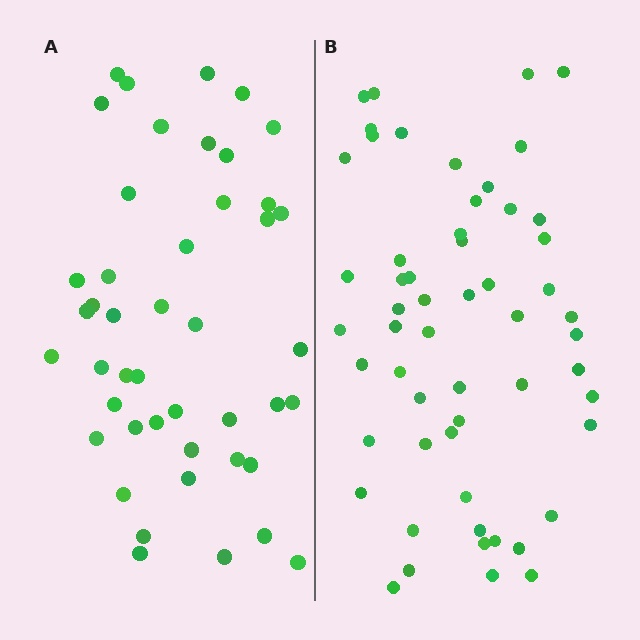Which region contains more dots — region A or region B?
Region B (the right region) has more dots.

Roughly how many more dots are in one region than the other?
Region B has roughly 12 or so more dots than region A.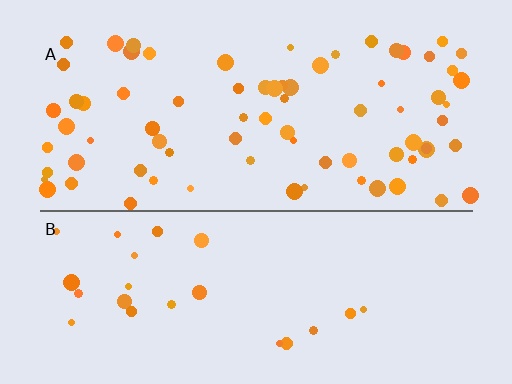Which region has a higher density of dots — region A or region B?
A (the top).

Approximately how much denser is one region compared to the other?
Approximately 2.9× — region A over region B.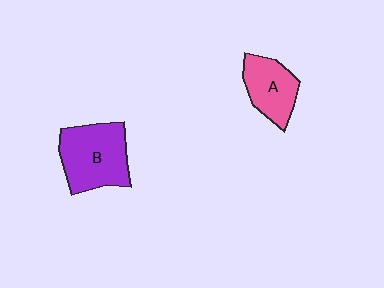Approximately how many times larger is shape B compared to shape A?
Approximately 1.5 times.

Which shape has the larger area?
Shape B (purple).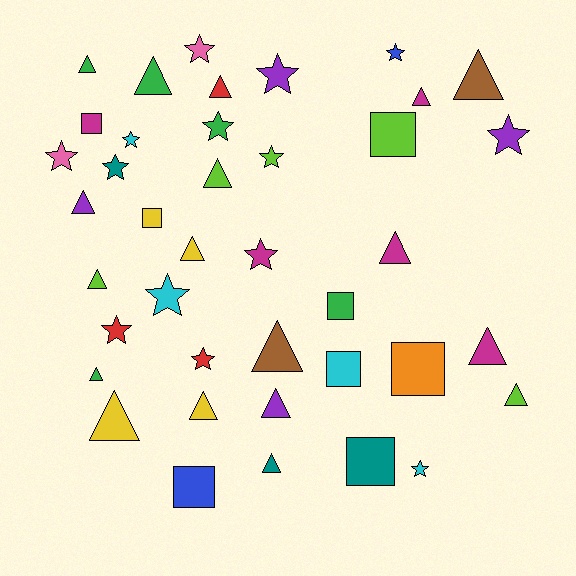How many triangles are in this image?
There are 18 triangles.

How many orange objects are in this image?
There is 1 orange object.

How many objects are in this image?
There are 40 objects.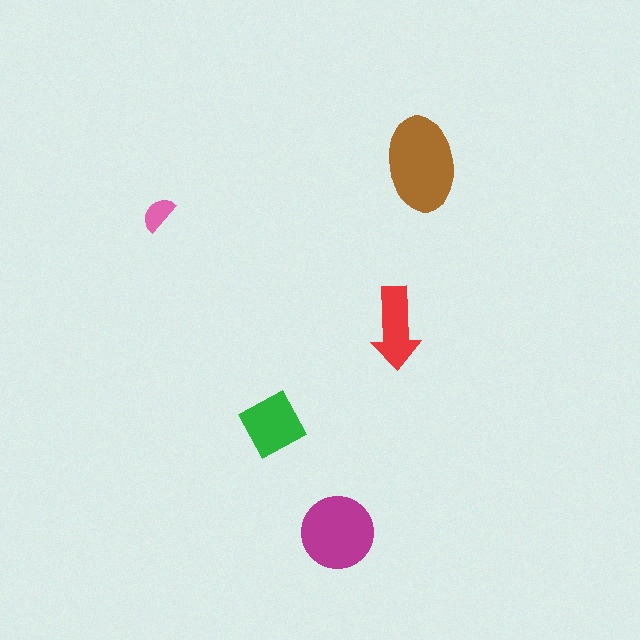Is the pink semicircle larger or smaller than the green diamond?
Smaller.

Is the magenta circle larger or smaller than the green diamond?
Larger.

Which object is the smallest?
The pink semicircle.